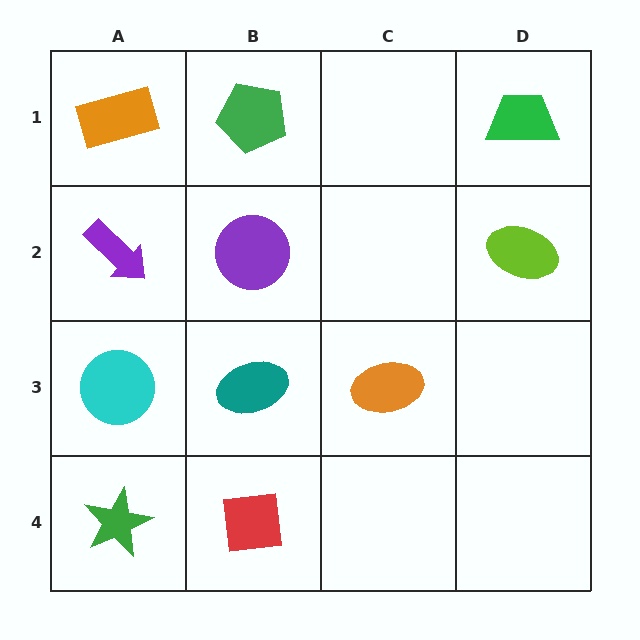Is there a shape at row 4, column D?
No, that cell is empty.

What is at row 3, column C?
An orange ellipse.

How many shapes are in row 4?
2 shapes.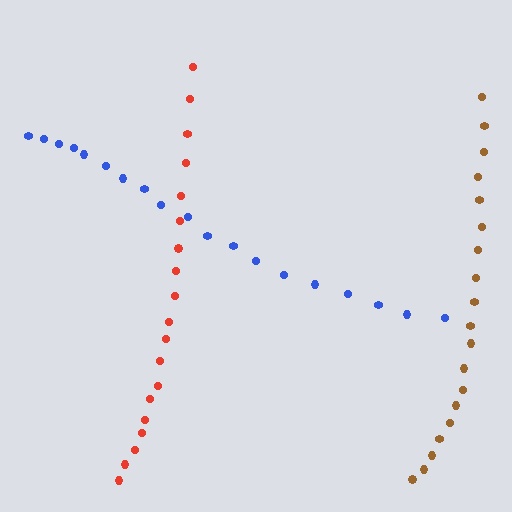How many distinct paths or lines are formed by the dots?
There are 3 distinct paths.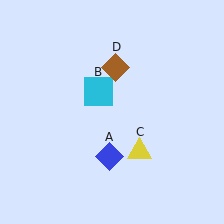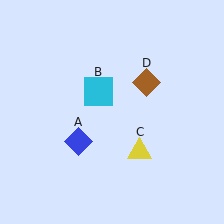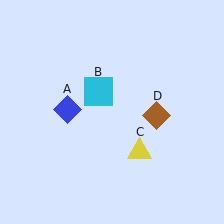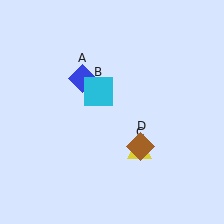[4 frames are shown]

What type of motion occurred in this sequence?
The blue diamond (object A), brown diamond (object D) rotated clockwise around the center of the scene.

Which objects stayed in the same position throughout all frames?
Cyan square (object B) and yellow triangle (object C) remained stationary.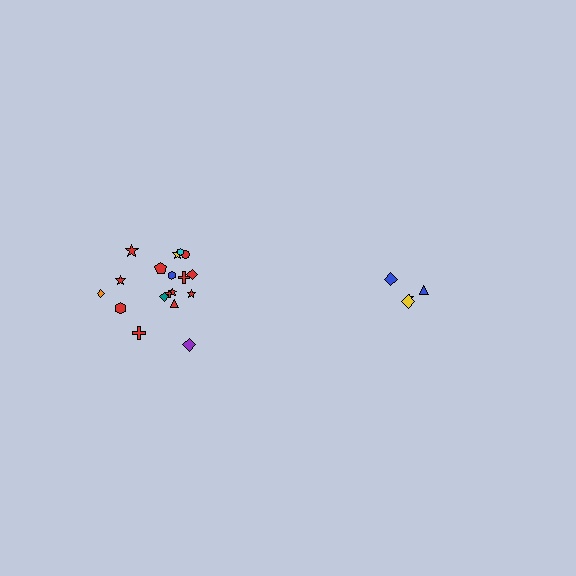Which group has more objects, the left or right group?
The left group.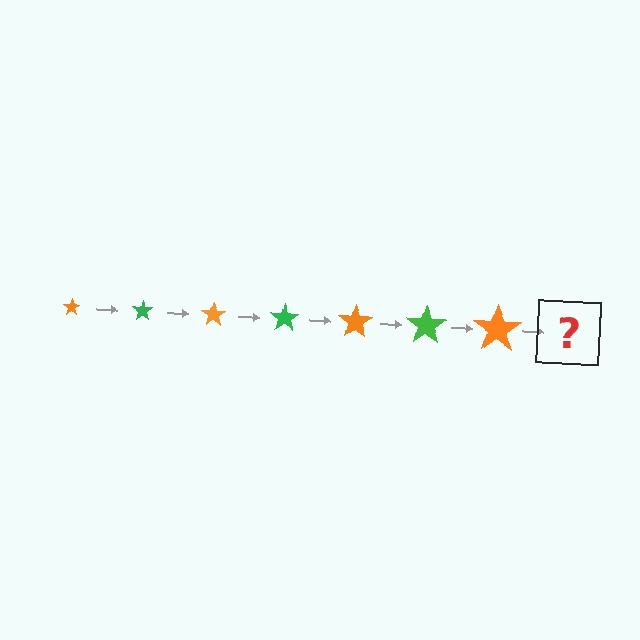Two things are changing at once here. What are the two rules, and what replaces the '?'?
The two rules are that the star grows larger each step and the color cycles through orange and green. The '?' should be a green star, larger than the previous one.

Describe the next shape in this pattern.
It should be a green star, larger than the previous one.